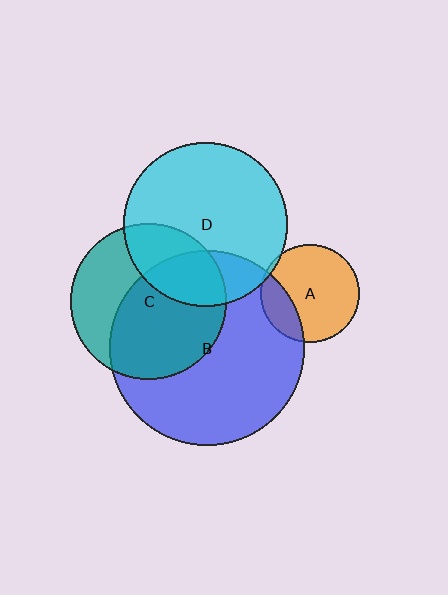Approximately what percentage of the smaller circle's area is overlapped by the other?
Approximately 25%.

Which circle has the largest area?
Circle B (blue).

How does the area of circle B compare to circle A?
Approximately 3.9 times.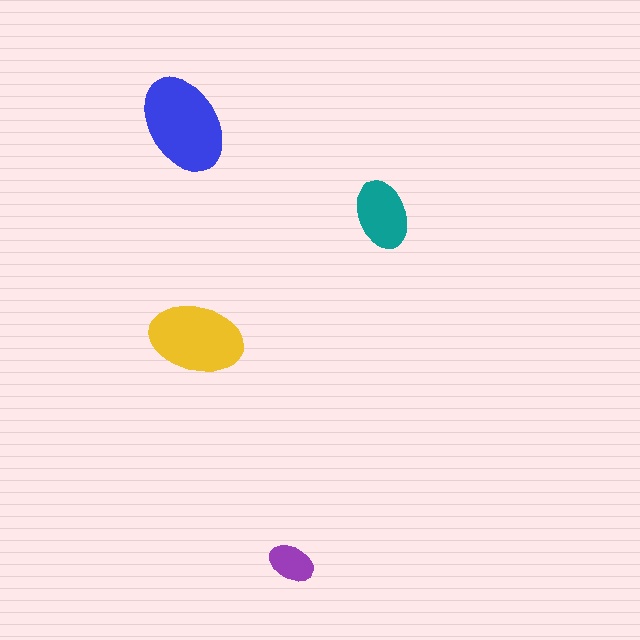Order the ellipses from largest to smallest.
the blue one, the yellow one, the teal one, the purple one.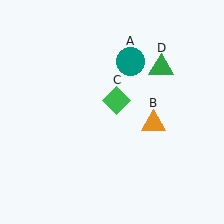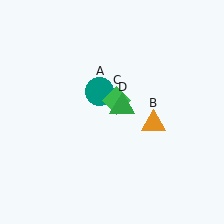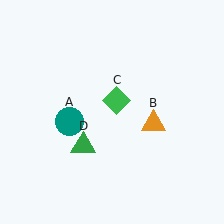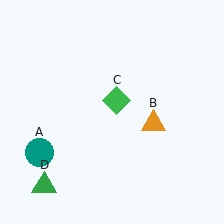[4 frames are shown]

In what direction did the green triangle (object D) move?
The green triangle (object D) moved down and to the left.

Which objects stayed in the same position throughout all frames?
Orange triangle (object B) and green diamond (object C) remained stationary.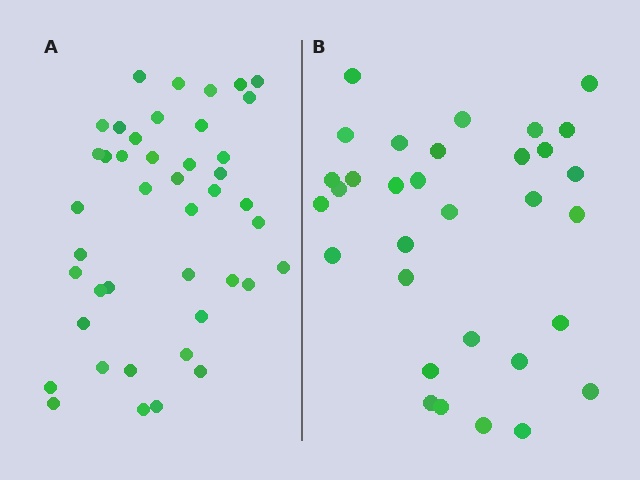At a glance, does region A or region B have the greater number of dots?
Region A (the left region) has more dots.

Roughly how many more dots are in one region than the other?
Region A has roughly 12 or so more dots than region B.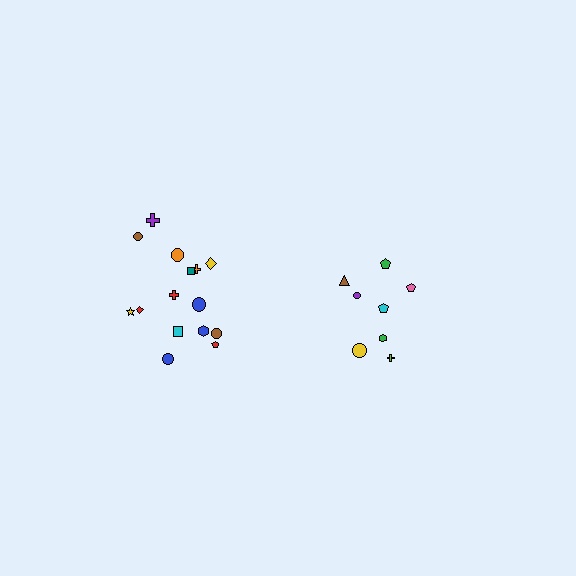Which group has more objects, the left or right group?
The left group.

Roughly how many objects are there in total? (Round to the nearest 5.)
Roughly 25 objects in total.